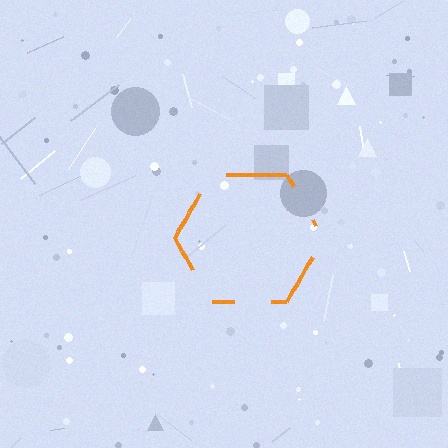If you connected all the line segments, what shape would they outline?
They would outline a hexagon.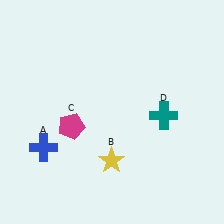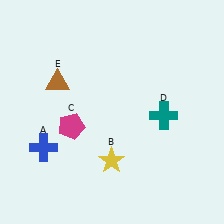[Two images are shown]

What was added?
A brown triangle (E) was added in Image 2.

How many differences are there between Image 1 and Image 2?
There is 1 difference between the two images.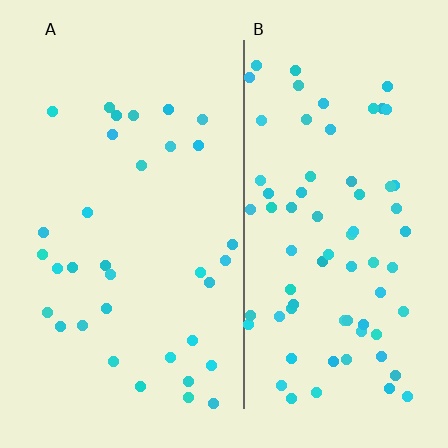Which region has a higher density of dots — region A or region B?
B (the right).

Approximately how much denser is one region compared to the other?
Approximately 2.1× — region B over region A.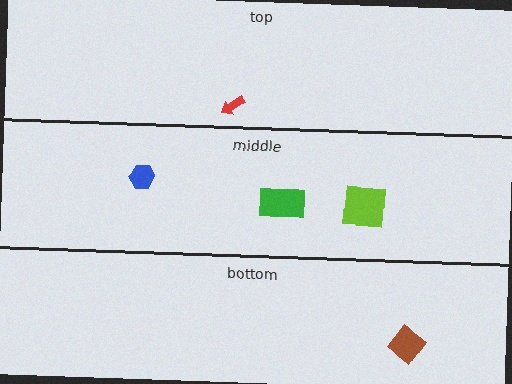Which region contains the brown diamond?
The bottom region.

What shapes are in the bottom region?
The brown diamond.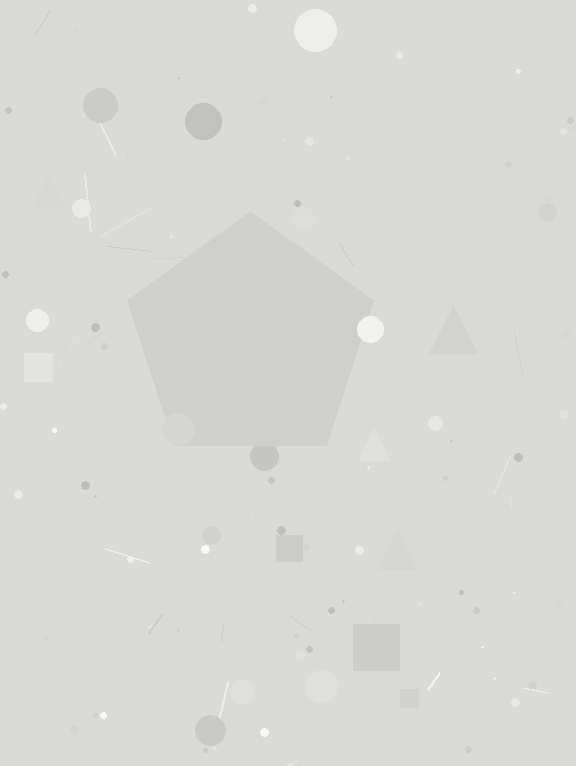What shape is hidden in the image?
A pentagon is hidden in the image.